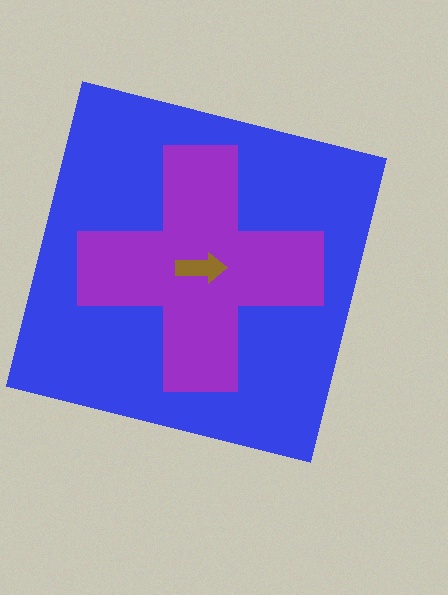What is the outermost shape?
The blue square.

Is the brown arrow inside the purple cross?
Yes.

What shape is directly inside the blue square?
The purple cross.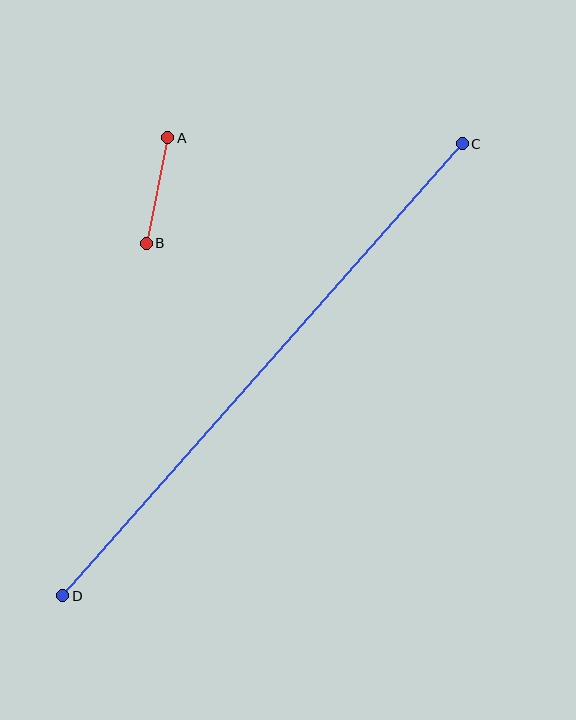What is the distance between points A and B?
The distance is approximately 108 pixels.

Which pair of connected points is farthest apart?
Points C and D are farthest apart.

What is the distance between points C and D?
The distance is approximately 603 pixels.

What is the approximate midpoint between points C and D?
The midpoint is at approximately (263, 370) pixels.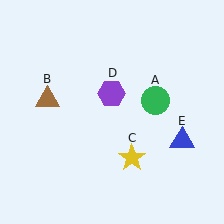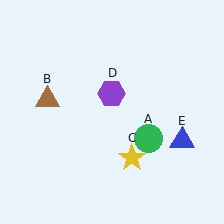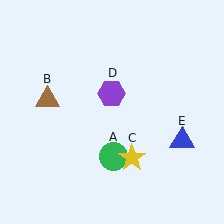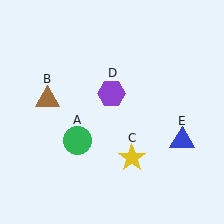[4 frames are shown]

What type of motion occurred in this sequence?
The green circle (object A) rotated clockwise around the center of the scene.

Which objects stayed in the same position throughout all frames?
Brown triangle (object B) and yellow star (object C) and purple hexagon (object D) and blue triangle (object E) remained stationary.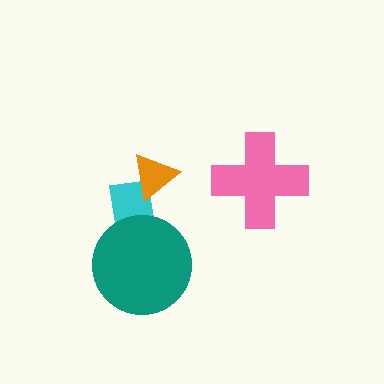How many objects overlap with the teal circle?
1 object overlaps with the teal circle.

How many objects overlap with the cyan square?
2 objects overlap with the cyan square.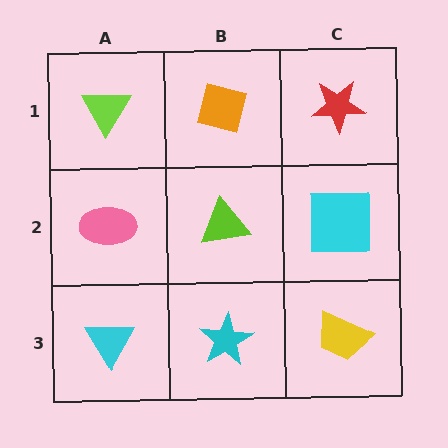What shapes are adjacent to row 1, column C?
A cyan square (row 2, column C), an orange square (row 1, column B).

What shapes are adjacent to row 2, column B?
An orange square (row 1, column B), a cyan star (row 3, column B), a pink ellipse (row 2, column A), a cyan square (row 2, column C).